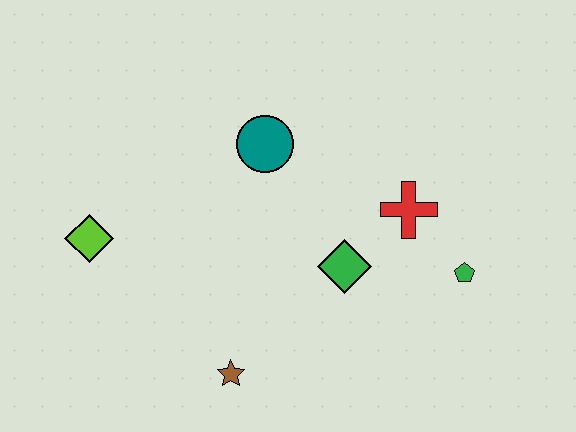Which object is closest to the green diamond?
The red cross is closest to the green diamond.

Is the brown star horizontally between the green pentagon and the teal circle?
No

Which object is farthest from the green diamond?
The lime diamond is farthest from the green diamond.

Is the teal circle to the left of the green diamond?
Yes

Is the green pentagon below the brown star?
No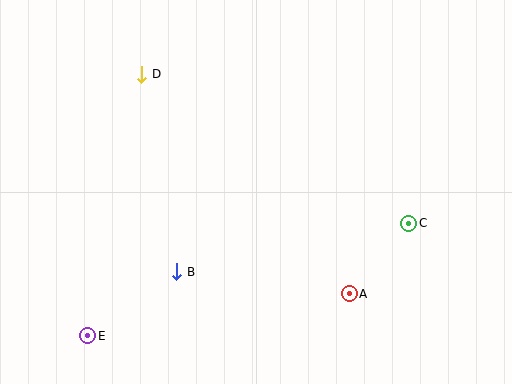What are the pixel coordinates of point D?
Point D is at (142, 74).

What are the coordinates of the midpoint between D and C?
The midpoint between D and C is at (275, 149).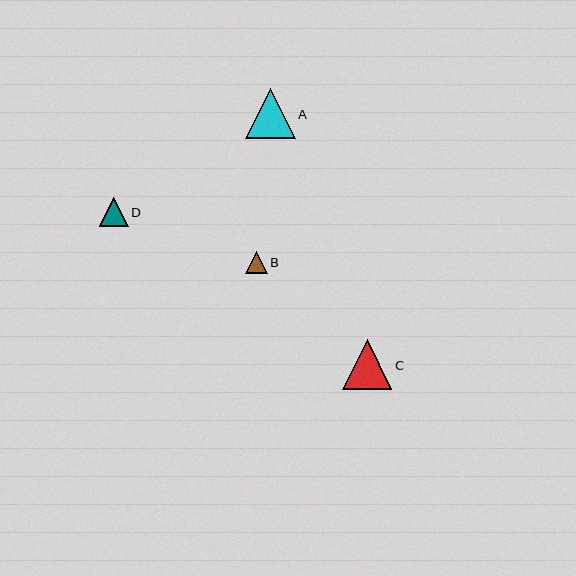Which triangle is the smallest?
Triangle B is the smallest with a size of approximately 22 pixels.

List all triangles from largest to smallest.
From largest to smallest: C, A, D, B.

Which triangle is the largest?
Triangle C is the largest with a size of approximately 49 pixels.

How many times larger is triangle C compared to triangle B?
Triangle C is approximately 2.3 times the size of triangle B.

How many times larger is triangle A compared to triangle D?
Triangle A is approximately 1.7 times the size of triangle D.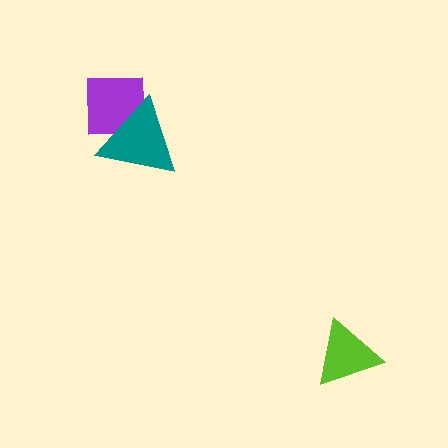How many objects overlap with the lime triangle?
0 objects overlap with the lime triangle.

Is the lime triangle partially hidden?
No, no other shape covers it.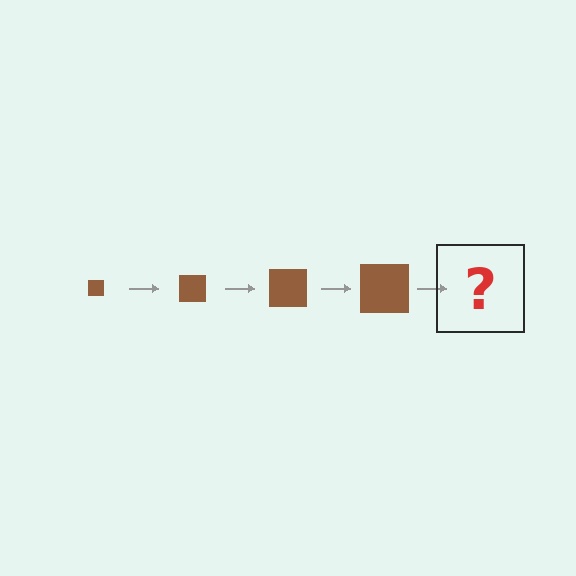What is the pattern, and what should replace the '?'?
The pattern is that the square gets progressively larger each step. The '?' should be a brown square, larger than the previous one.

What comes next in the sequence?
The next element should be a brown square, larger than the previous one.